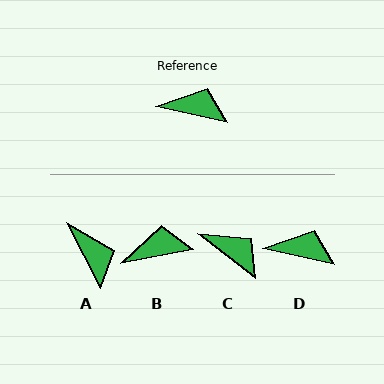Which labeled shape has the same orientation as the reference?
D.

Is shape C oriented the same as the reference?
No, it is off by about 25 degrees.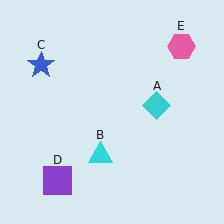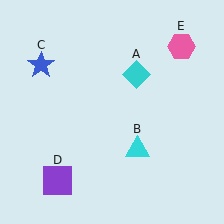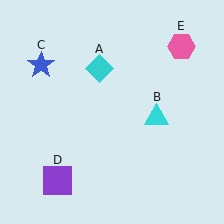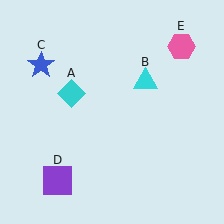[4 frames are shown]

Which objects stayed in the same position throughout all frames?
Blue star (object C) and purple square (object D) and pink hexagon (object E) remained stationary.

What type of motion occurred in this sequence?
The cyan diamond (object A), cyan triangle (object B) rotated counterclockwise around the center of the scene.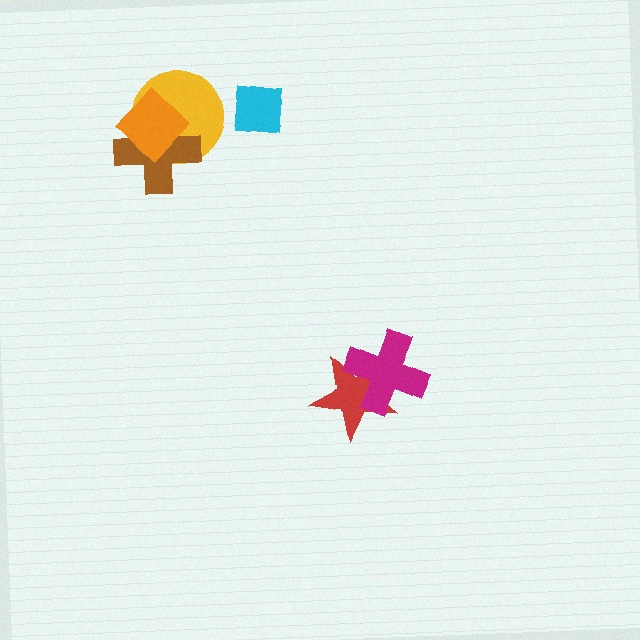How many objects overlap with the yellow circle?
2 objects overlap with the yellow circle.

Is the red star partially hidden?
Yes, it is partially covered by another shape.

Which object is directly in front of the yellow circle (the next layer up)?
The brown cross is directly in front of the yellow circle.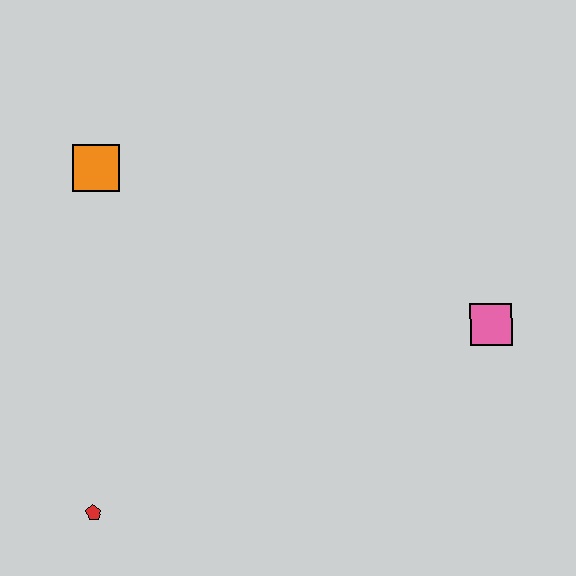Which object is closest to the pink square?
The orange square is closest to the pink square.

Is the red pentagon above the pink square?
No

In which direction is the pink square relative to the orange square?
The pink square is to the right of the orange square.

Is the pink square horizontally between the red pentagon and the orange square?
No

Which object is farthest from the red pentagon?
The pink square is farthest from the red pentagon.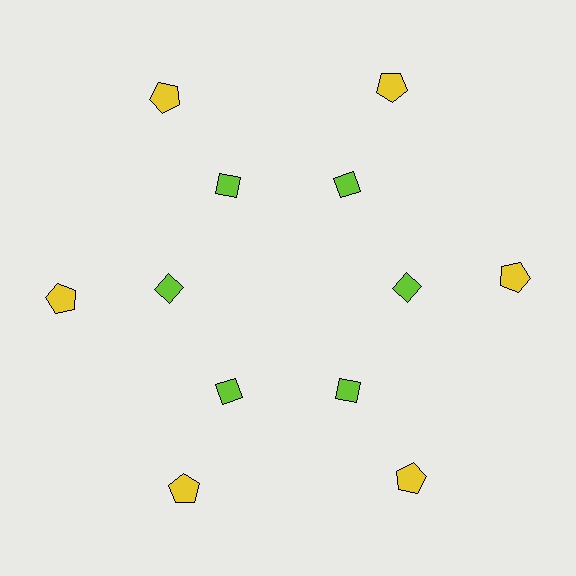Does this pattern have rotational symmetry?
Yes, this pattern has 6-fold rotational symmetry. It looks the same after rotating 60 degrees around the center.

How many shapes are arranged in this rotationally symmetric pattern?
There are 12 shapes, arranged in 6 groups of 2.